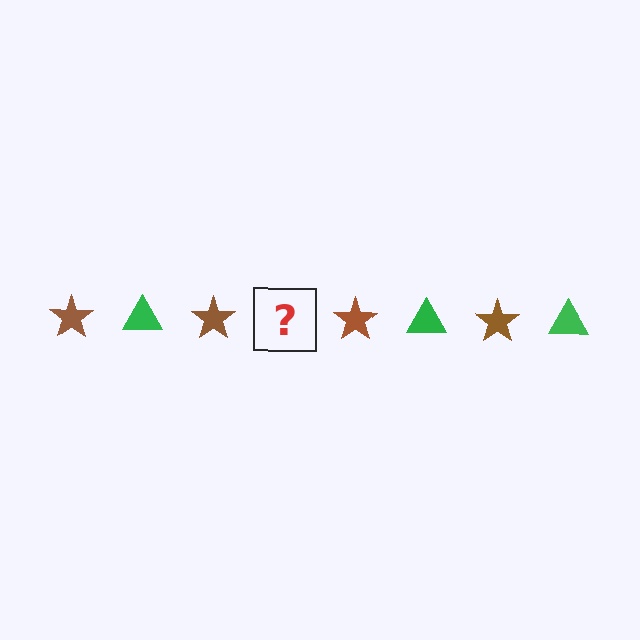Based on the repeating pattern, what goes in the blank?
The blank should be a green triangle.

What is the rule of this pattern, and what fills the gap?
The rule is that the pattern alternates between brown star and green triangle. The gap should be filled with a green triangle.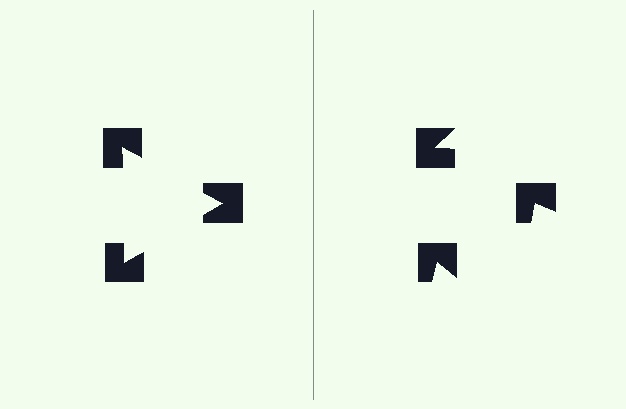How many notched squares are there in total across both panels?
6 — 3 on each side.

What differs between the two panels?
The notched squares are positioned identically on both sides; only the wedge orientations differ. On the left they align to a triangle; on the right they are misaligned.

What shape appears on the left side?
An illusory triangle.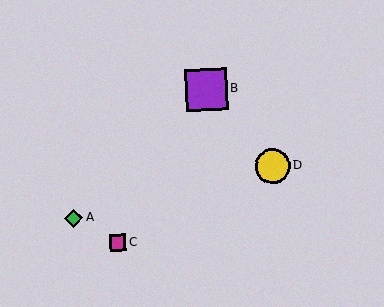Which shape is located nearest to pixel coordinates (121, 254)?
The magenta square (labeled C) at (118, 243) is nearest to that location.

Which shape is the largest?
The purple square (labeled B) is the largest.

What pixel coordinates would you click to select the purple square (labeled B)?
Click at (206, 89) to select the purple square B.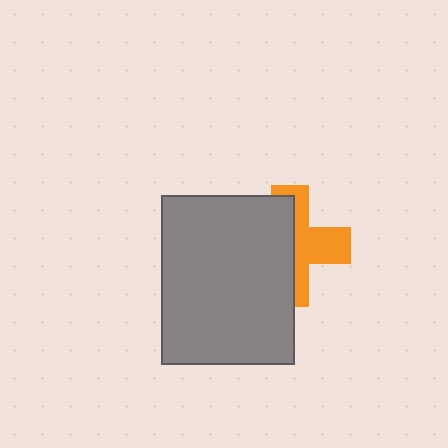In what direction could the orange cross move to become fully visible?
The orange cross could move right. That would shift it out from behind the gray rectangle entirely.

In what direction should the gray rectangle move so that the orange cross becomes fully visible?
The gray rectangle should move left. That is the shortest direction to clear the overlap and leave the orange cross fully visible.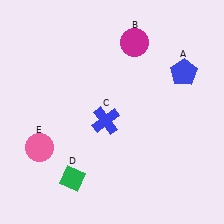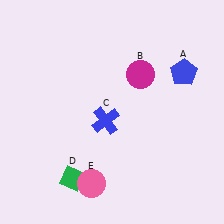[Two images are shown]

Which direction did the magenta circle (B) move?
The magenta circle (B) moved down.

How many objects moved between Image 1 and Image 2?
2 objects moved between the two images.